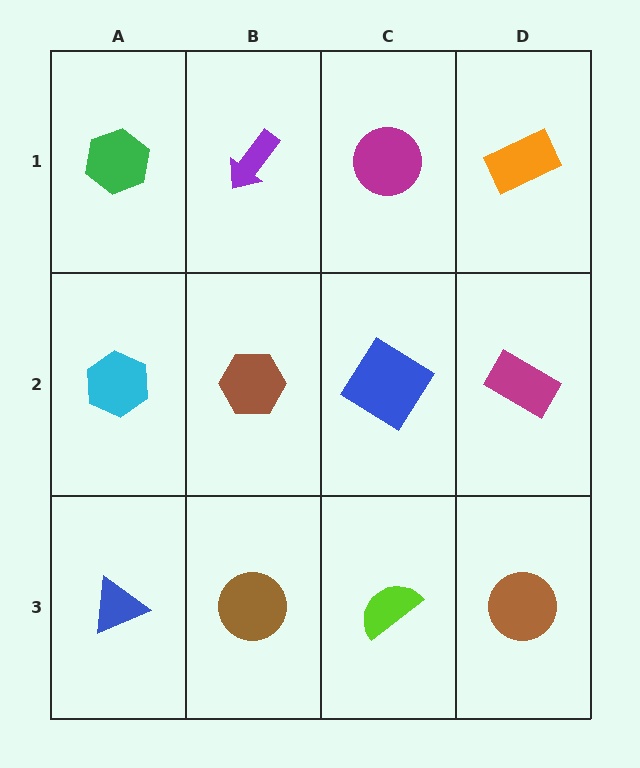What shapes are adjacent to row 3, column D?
A magenta rectangle (row 2, column D), a lime semicircle (row 3, column C).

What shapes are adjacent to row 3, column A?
A cyan hexagon (row 2, column A), a brown circle (row 3, column B).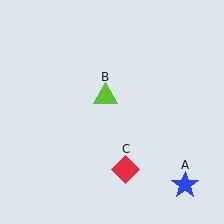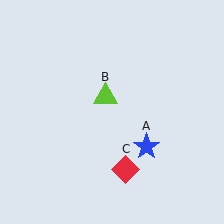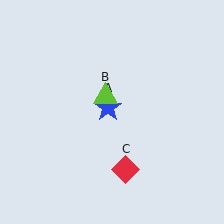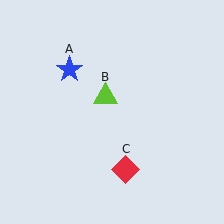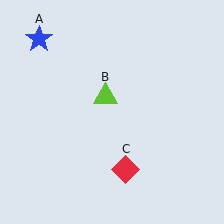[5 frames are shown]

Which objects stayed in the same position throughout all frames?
Lime triangle (object B) and red diamond (object C) remained stationary.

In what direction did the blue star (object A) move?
The blue star (object A) moved up and to the left.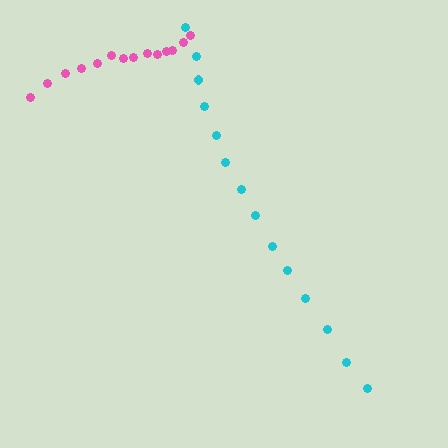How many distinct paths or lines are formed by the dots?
There are 2 distinct paths.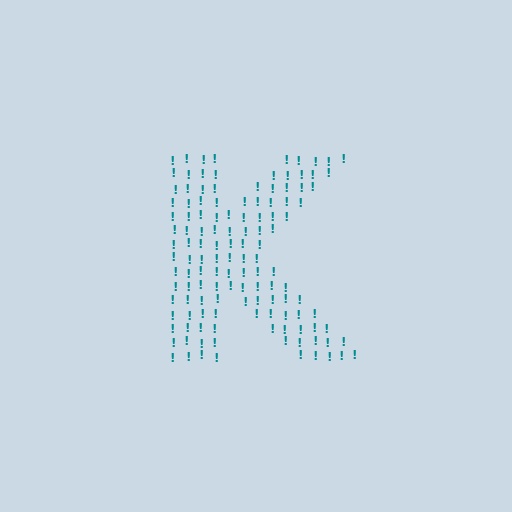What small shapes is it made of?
It is made of small exclamation marks.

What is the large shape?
The large shape is the letter K.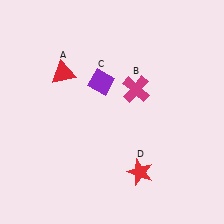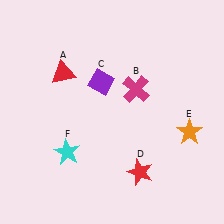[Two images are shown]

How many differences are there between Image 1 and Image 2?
There are 2 differences between the two images.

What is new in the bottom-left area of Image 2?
A cyan star (F) was added in the bottom-left area of Image 2.